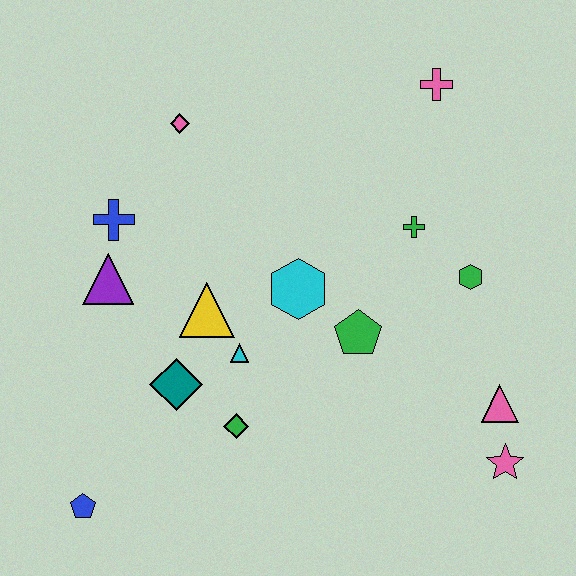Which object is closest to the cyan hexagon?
The green pentagon is closest to the cyan hexagon.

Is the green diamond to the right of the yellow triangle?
Yes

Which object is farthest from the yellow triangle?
The pink star is farthest from the yellow triangle.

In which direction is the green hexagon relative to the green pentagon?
The green hexagon is to the right of the green pentagon.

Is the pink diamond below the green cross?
No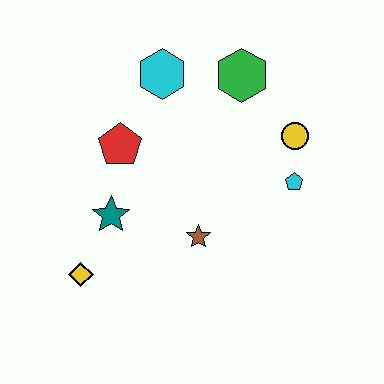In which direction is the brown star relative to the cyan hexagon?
The brown star is below the cyan hexagon.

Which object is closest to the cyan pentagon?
The yellow circle is closest to the cyan pentagon.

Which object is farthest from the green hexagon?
The yellow diamond is farthest from the green hexagon.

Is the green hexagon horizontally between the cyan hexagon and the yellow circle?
Yes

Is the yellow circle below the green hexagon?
Yes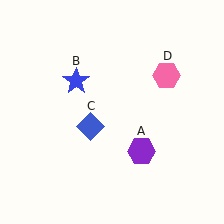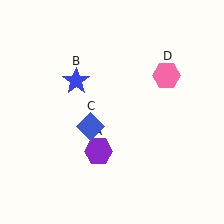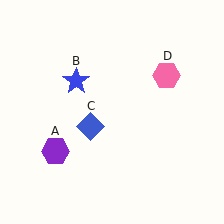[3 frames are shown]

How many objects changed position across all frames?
1 object changed position: purple hexagon (object A).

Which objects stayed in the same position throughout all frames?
Blue star (object B) and blue diamond (object C) and pink hexagon (object D) remained stationary.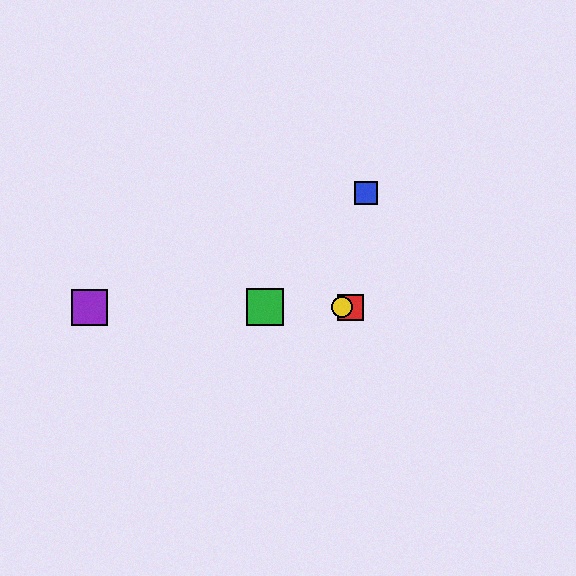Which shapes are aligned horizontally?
The red square, the green square, the yellow circle, the purple square are aligned horizontally.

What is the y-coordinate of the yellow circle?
The yellow circle is at y≈307.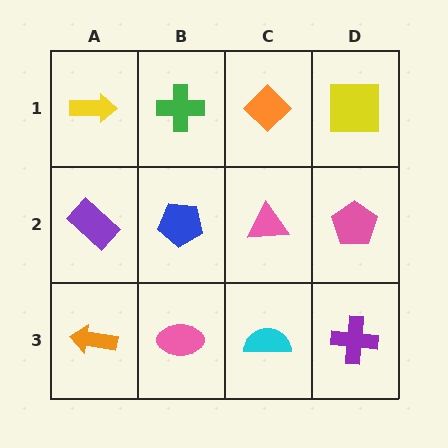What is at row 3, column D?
A purple cross.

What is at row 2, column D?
A pink pentagon.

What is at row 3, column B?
A pink ellipse.